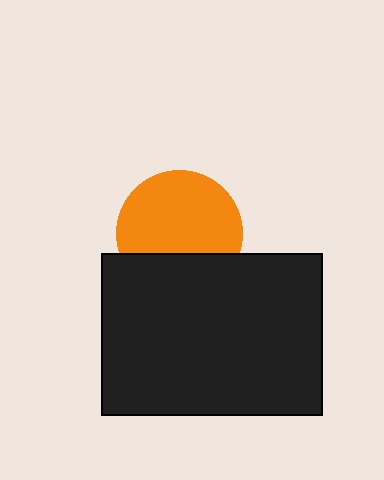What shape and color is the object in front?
The object in front is a black rectangle.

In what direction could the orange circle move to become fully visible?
The orange circle could move up. That would shift it out from behind the black rectangle entirely.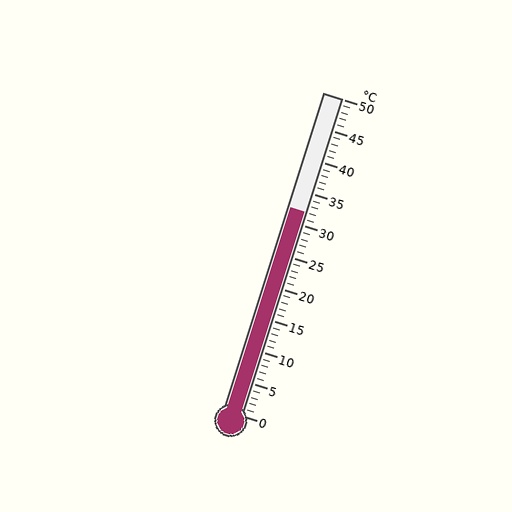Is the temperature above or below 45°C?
The temperature is below 45°C.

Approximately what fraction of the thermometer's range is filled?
The thermometer is filled to approximately 65% of its range.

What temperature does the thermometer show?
The thermometer shows approximately 32°C.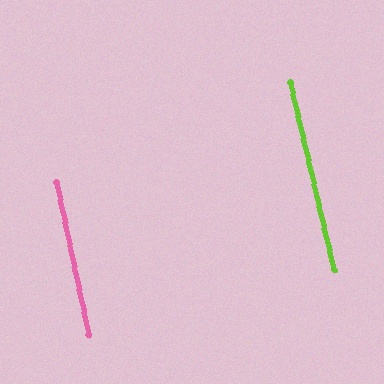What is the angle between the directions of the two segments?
Approximately 1 degree.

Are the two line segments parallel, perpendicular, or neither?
Parallel — their directions differ by only 1.5°.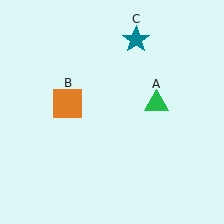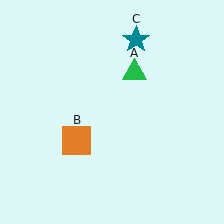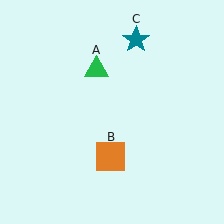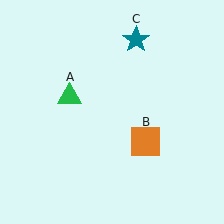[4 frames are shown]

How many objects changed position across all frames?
2 objects changed position: green triangle (object A), orange square (object B).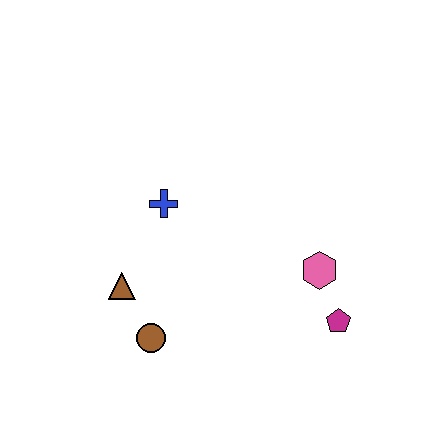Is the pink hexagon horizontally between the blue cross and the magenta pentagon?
Yes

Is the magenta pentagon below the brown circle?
No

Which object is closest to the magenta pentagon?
The pink hexagon is closest to the magenta pentagon.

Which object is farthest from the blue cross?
The magenta pentagon is farthest from the blue cross.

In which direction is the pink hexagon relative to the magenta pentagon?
The pink hexagon is above the magenta pentagon.